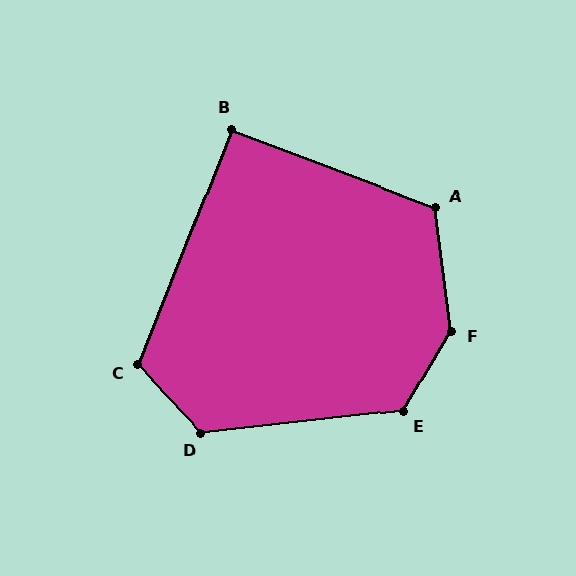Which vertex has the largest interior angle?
F, at approximately 142 degrees.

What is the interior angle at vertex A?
Approximately 118 degrees (obtuse).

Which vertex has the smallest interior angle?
B, at approximately 91 degrees.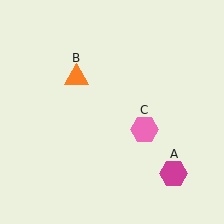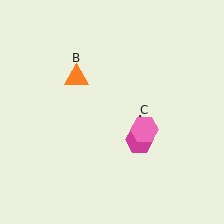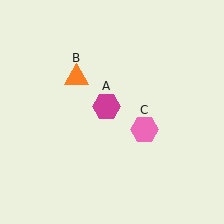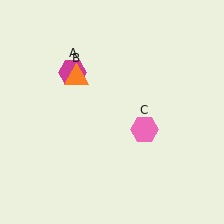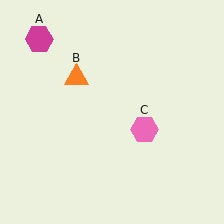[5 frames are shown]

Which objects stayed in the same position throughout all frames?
Orange triangle (object B) and pink hexagon (object C) remained stationary.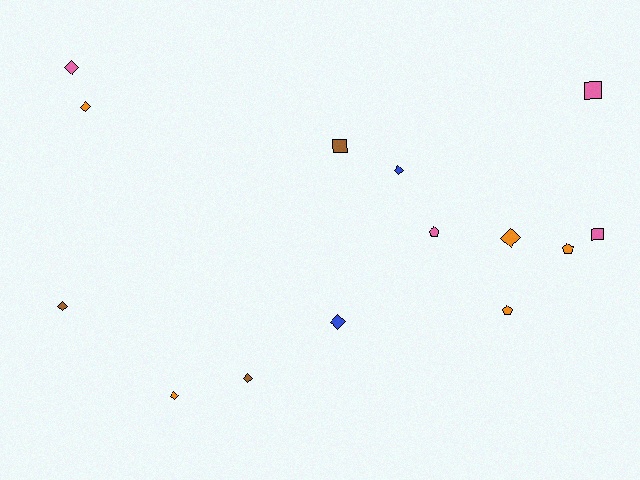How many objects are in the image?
There are 14 objects.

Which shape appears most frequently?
Diamond, with 8 objects.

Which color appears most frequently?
Orange, with 5 objects.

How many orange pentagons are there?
There are 2 orange pentagons.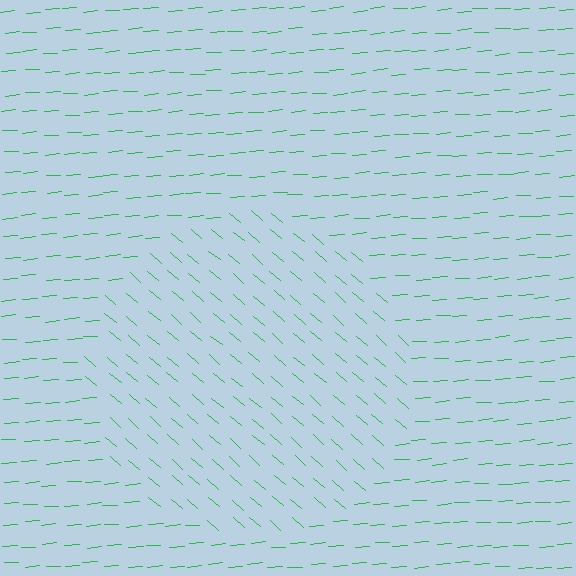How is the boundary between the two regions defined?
The boundary is defined purely by a change in line orientation (approximately 45 degrees difference). All lines are the same color and thickness.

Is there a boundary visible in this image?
Yes, there is a texture boundary formed by a change in line orientation.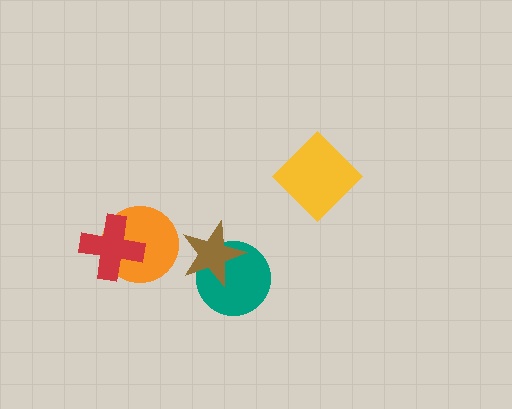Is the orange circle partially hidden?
Yes, it is partially covered by another shape.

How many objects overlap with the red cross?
1 object overlaps with the red cross.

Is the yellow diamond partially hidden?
No, no other shape covers it.